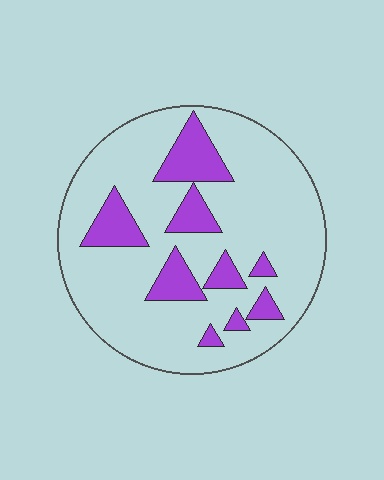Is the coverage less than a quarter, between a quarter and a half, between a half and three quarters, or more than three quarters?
Less than a quarter.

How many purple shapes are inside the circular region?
9.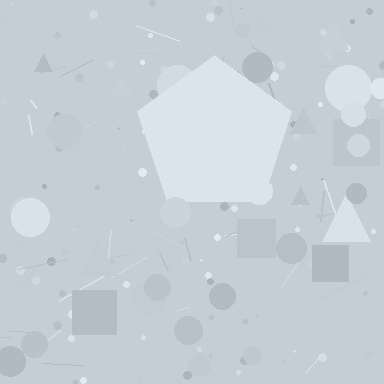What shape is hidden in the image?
A pentagon is hidden in the image.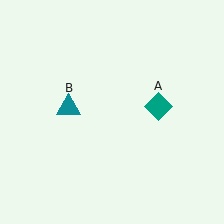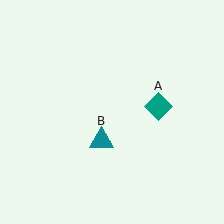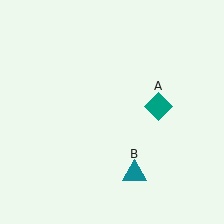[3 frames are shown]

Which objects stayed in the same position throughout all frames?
Teal diamond (object A) remained stationary.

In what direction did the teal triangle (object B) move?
The teal triangle (object B) moved down and to the right.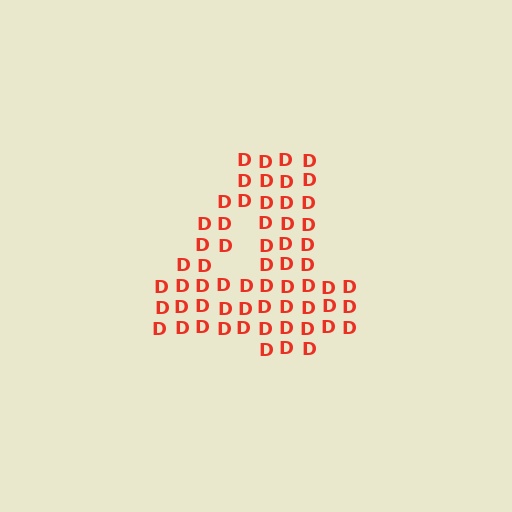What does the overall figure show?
The overall figure shows the digit 4.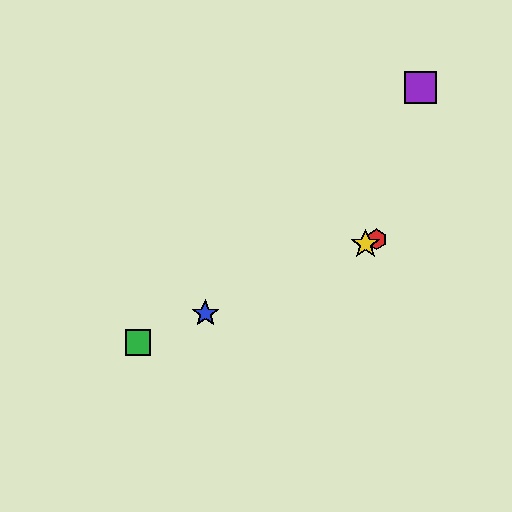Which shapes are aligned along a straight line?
The red hexagon, the blue star, the green square, the yellow star are aligned along a straight line.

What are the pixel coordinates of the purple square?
The purple square is at (421, 87).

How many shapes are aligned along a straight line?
4 shapes (the red hexagon, the blue star, the green square, the yellow star) are aligned along a straight line.